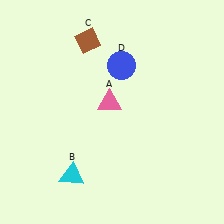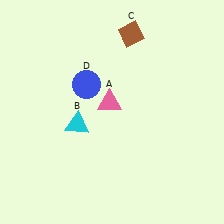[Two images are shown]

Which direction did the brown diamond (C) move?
The brown diamond (C) moved right.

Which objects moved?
The objects that moved are: the cyan triangle (B), the brown diamond (C), the blue circle (D).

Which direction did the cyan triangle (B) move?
The cyan triangle (B) moved up.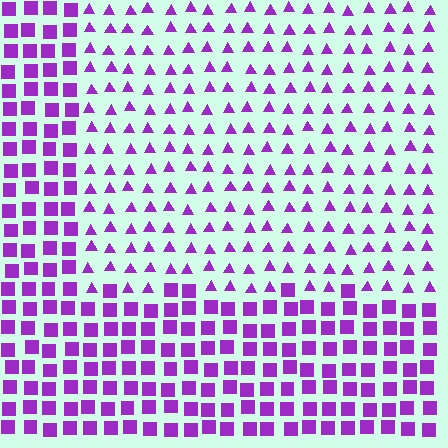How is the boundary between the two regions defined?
The boundary is defined by a change in element shape: triangles inside vs. squares outside. All elements share the same color and spacing.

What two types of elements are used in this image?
The image uses triangles inside the rectangle region and squares outside it.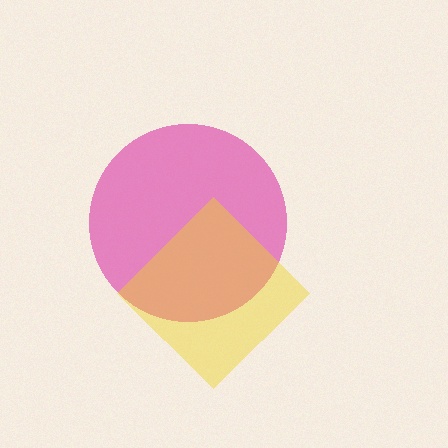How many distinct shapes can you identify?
There are 2 distinct shapes: a magenta circle, a yellow diamond.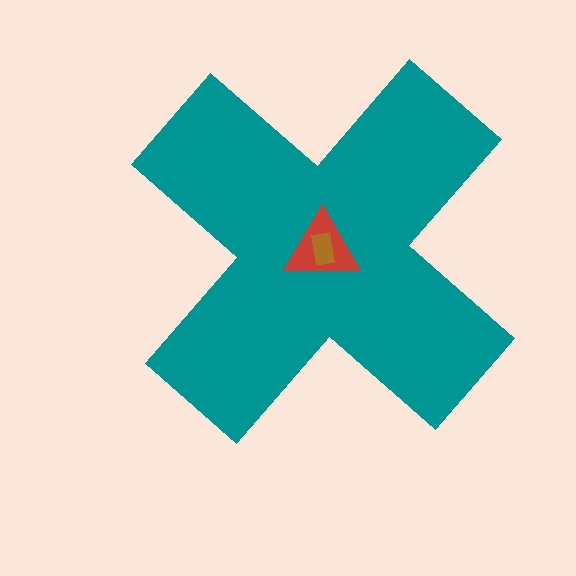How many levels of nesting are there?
3.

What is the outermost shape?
The teal cross.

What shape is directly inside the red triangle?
The brown rectangle.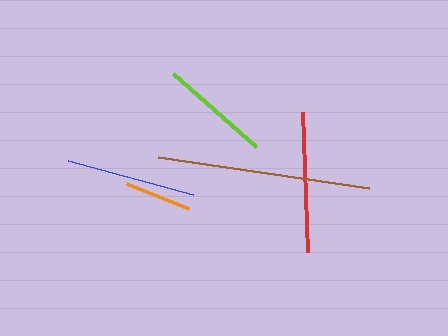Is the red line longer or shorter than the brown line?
The brown line is longer than the red line.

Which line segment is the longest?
The brown line is the longest at approximately 213 pixels.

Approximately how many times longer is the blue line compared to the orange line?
The blue line is approximately 1.9 times the length of the orange line.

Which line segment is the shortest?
The orange line is the shortest at approximately 67 pixels.